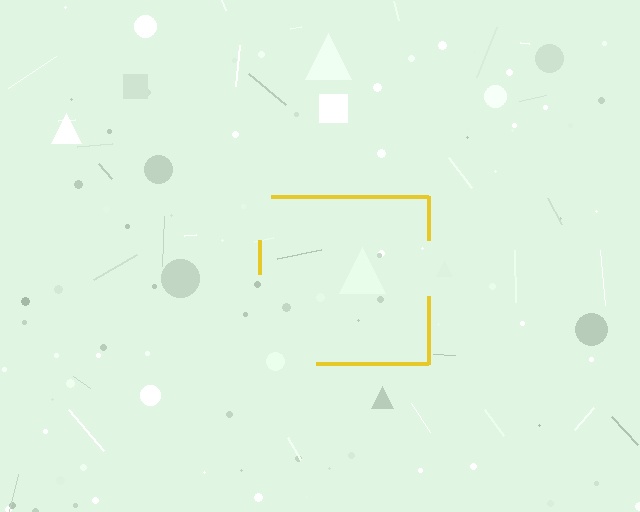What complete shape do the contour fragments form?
The contour fragments form a square.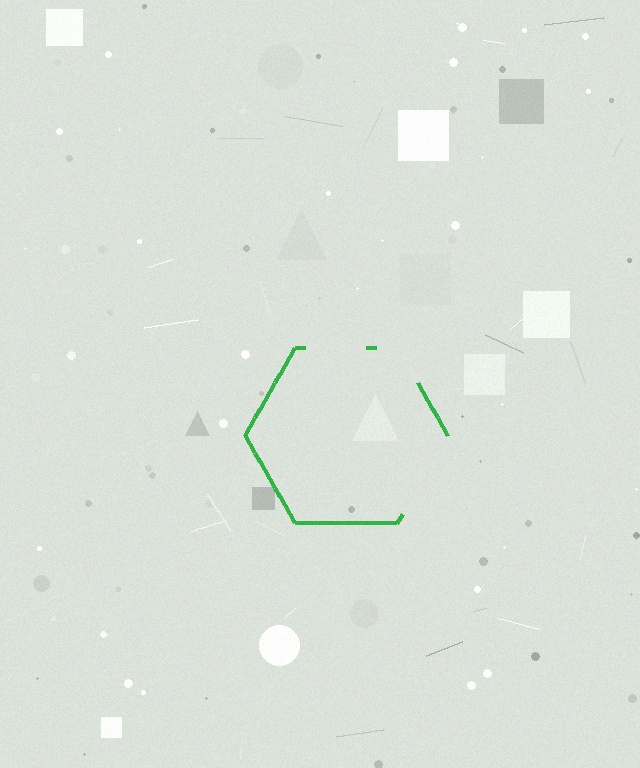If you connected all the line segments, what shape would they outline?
They would outline a hexagon.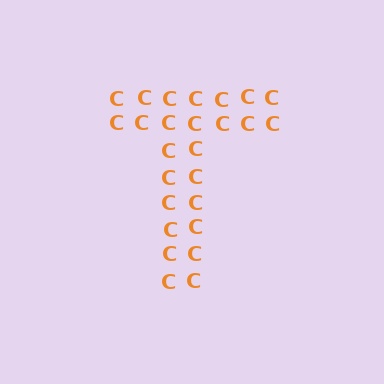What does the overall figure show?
The overall figure shows the letter T.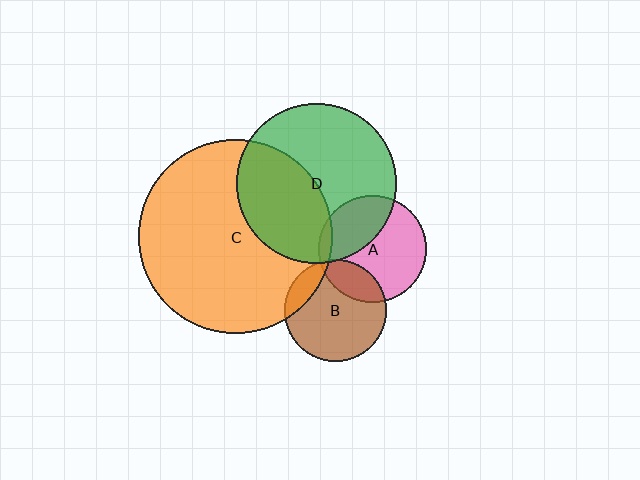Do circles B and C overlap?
Yes.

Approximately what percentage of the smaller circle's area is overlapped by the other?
Approximately 15%.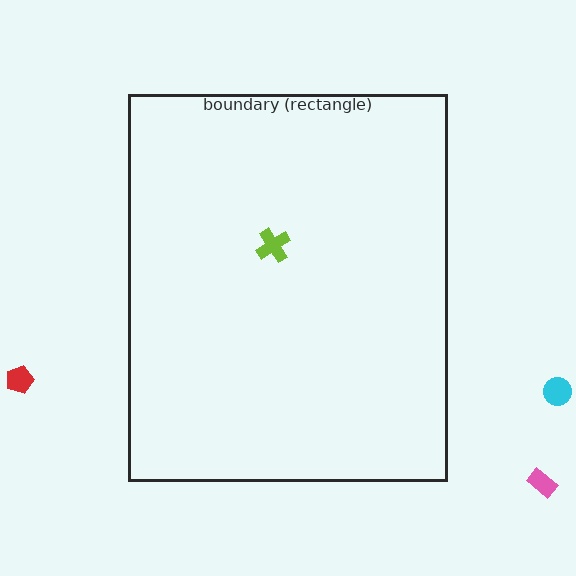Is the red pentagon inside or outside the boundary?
Outside.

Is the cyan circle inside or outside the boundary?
Outside.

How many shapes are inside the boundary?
1 inside, 3 outside.